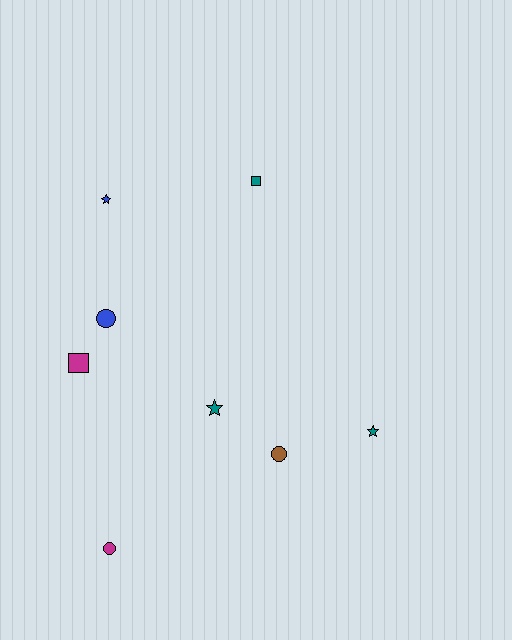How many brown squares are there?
There are no brown squares.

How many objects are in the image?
There are 8 objects.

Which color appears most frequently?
Teal, with 3 objects.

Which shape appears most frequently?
Circle, with 3 objects.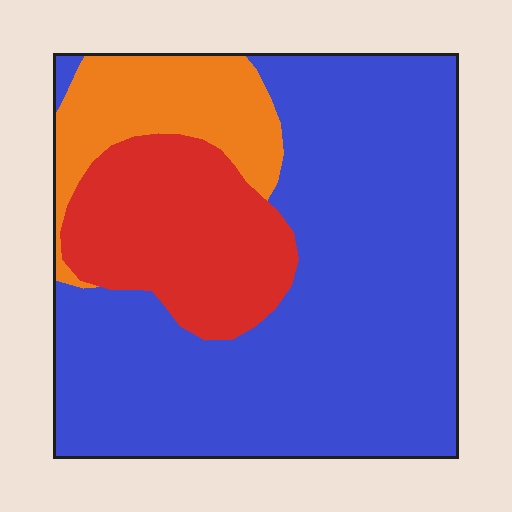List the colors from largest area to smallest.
From largest to smallest: blue, red, orange.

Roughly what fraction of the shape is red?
Red takes up about one fifth (1/5) of the shape.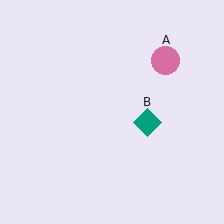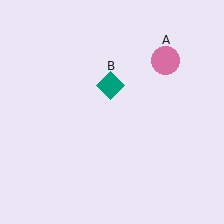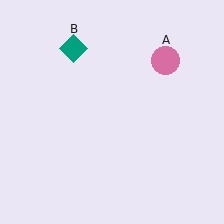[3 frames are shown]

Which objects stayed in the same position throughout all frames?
Pink circle (object A) remained stationary.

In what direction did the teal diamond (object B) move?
The teal diamond (object B) moved up and to the left.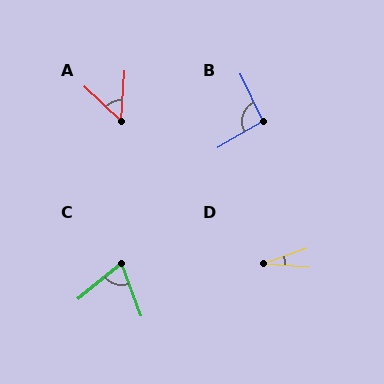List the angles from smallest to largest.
D (24°), A (51°), C (71°), B (95°).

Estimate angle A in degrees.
Approximately 51 degrees.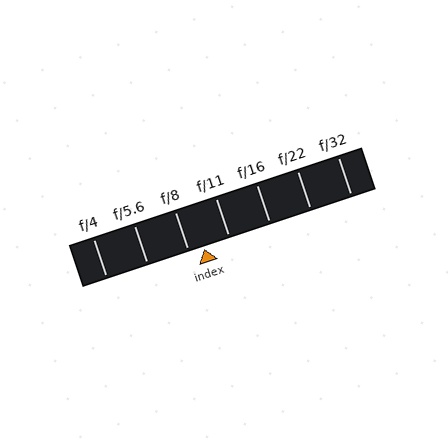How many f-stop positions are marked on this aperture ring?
There are 7 f-stop positions marked.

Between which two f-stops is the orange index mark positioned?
The index mark is between f/8 and f/11.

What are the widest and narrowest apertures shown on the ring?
The widest aperture shown is f/4 and the narrowest is f/32.